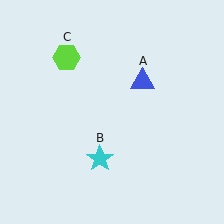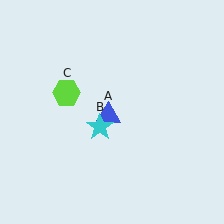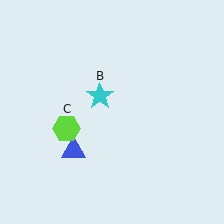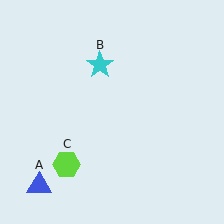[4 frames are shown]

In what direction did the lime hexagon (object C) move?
The lime hexagon (object C) moved down.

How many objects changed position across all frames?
3 objects changed position: blue triangle (object A), cyan star (object B), lime hexagon (object C).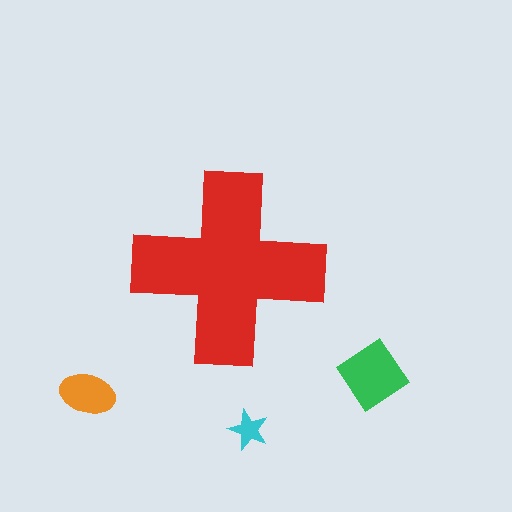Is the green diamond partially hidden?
No, the green diamond is fully visible.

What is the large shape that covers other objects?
A red cross.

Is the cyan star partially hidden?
No, the cyan star is fully visible.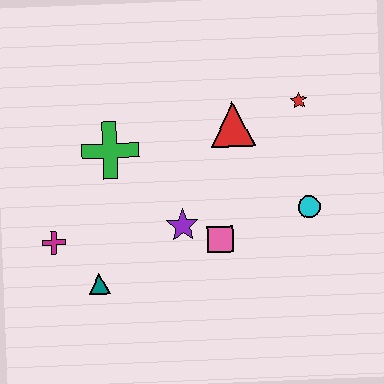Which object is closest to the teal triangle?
The magenta cross is closest to the teal triangle.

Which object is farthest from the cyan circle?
The magenta cross is farthest from the cyan circle.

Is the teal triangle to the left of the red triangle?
Yes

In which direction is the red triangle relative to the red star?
The red triangle is to the left of the red star.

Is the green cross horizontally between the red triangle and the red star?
No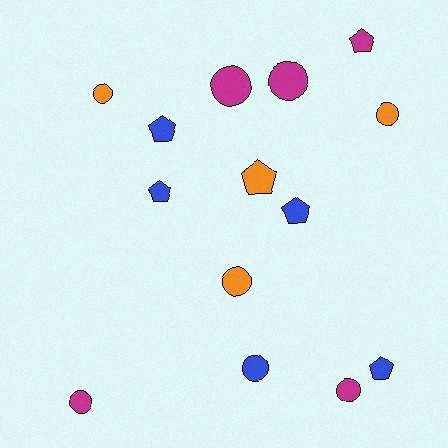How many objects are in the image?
There are 14 objects.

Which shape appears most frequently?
Circle, with 8 objects.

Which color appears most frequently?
Magenta, with 5 objects.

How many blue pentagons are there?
There are 4 blue pentagons.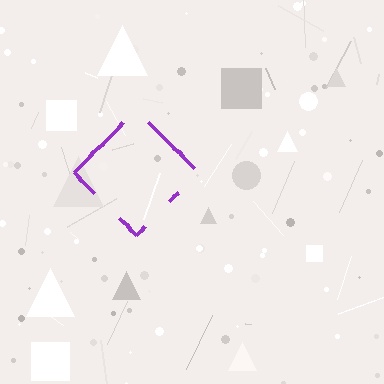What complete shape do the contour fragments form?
The contour fragments form a diamond.